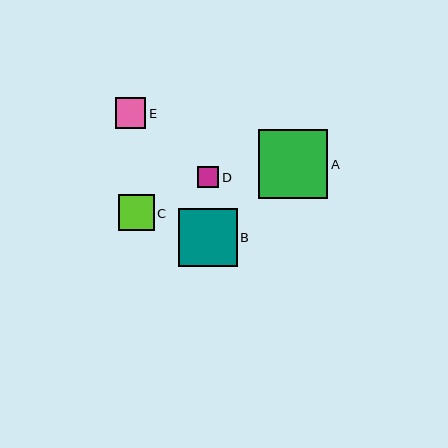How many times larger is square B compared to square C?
Square B is approximately 1.6 times the size of square C.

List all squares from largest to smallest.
From largest to smallest: A, B, C, E, D.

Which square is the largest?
Square A is the largest with a size of approximately 69 pixels.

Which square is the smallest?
Square D is the smallest with a size of approximately 21 pixels.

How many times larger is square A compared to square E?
Square A is approximately 2.3 times the size of square E.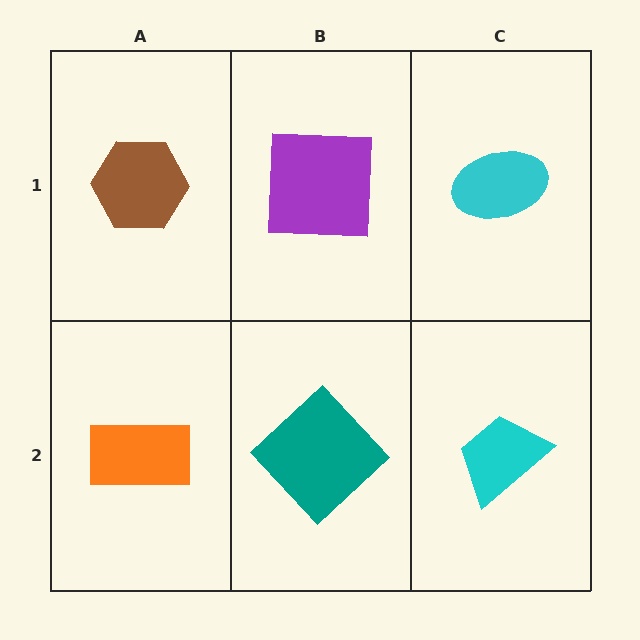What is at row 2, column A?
An orange rectangle.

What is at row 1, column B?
A purple square.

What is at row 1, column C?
A cyan ellipse.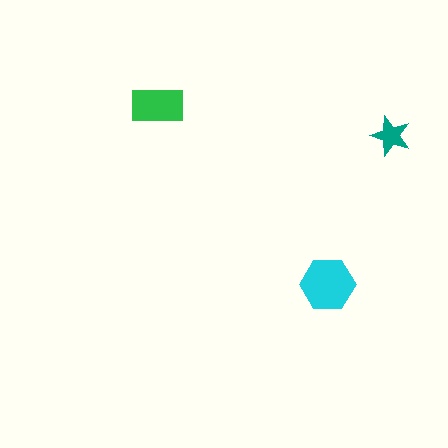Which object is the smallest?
The teal star.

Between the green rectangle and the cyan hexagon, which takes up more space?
The cyan hexagon.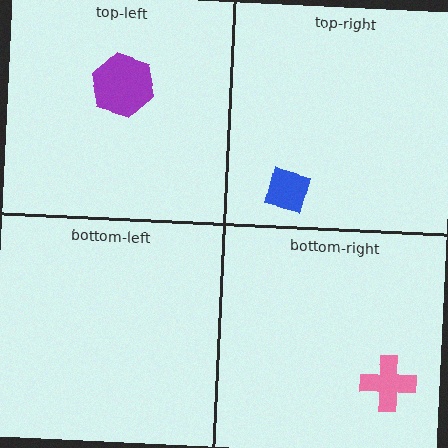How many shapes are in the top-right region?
1.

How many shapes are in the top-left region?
1.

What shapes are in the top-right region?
The blue square.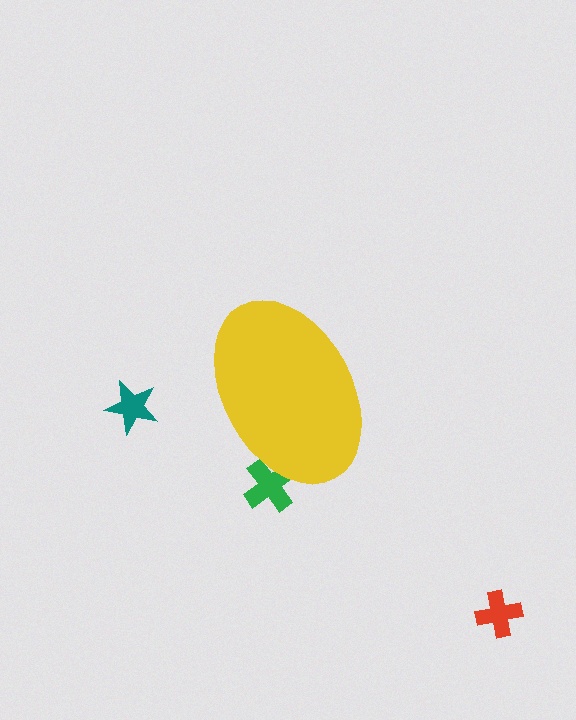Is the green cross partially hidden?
Yes, the green cross is partially hidden behind the yellow ellipse.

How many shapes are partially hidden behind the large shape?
1 shape is partially hidden.